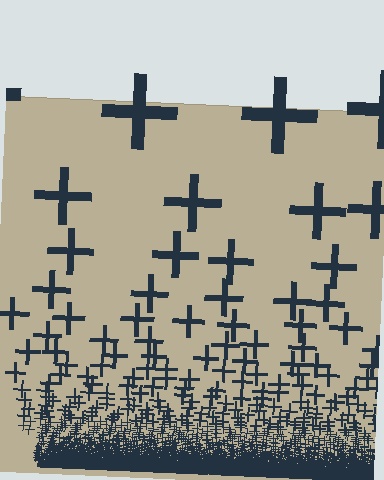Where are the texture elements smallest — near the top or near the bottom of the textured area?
Near the bottom.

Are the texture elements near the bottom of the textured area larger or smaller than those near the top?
Smaller. The gradient is inverted — elements near the bottom are smaller and denser.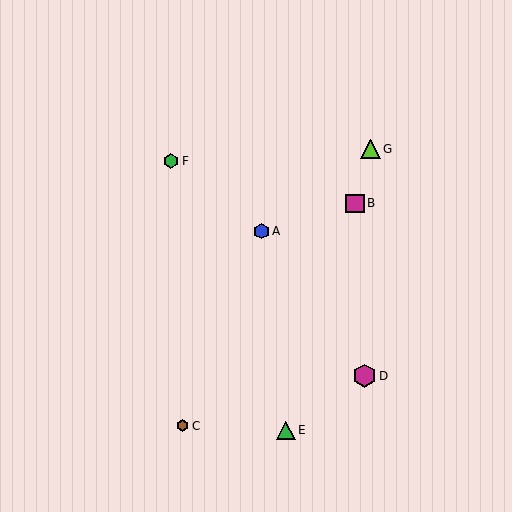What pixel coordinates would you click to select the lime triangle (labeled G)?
Click at (371, 149) to select the lime triangle G.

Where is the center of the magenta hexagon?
The center of the magenta hexagon is at (365, 376).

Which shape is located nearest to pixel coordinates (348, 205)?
The magenta square (labeled B) at (355, 203) is nearest to that location.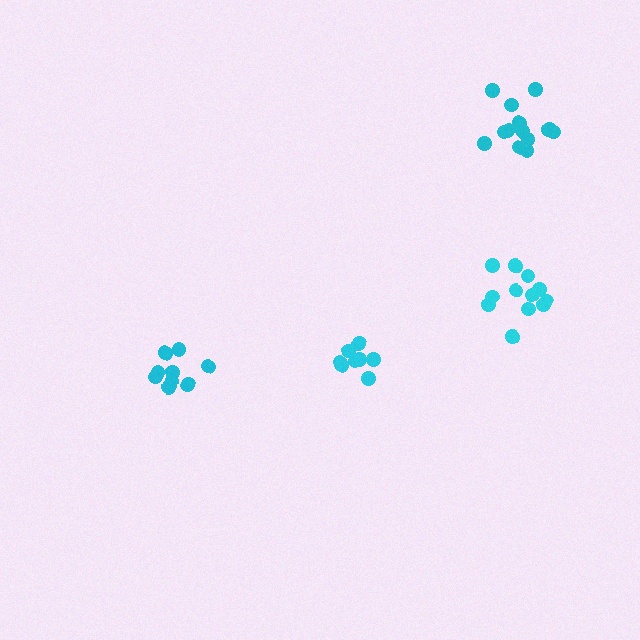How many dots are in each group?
Group 1: 13 dots, Group 2: 8 dots, Group 3: 10 dots, Group 4: 12 dots (43 total).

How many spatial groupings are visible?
There are 4 spatial groupings.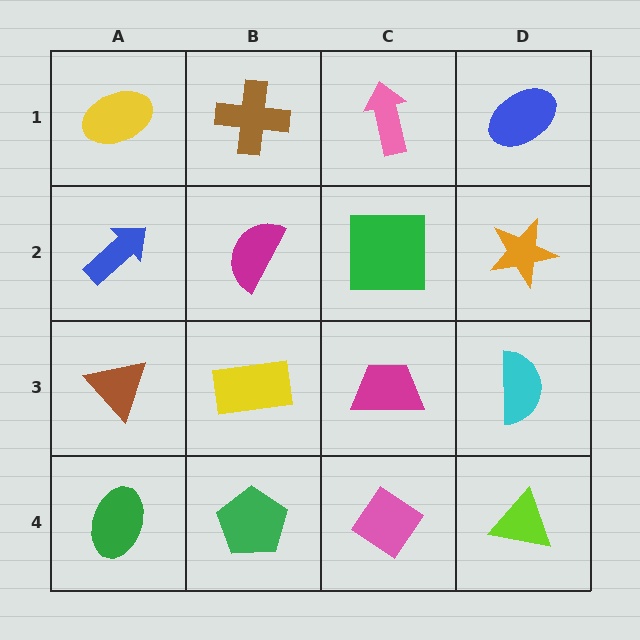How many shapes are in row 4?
4 shapes.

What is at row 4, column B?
A green pentagon.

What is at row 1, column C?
A pink arrow.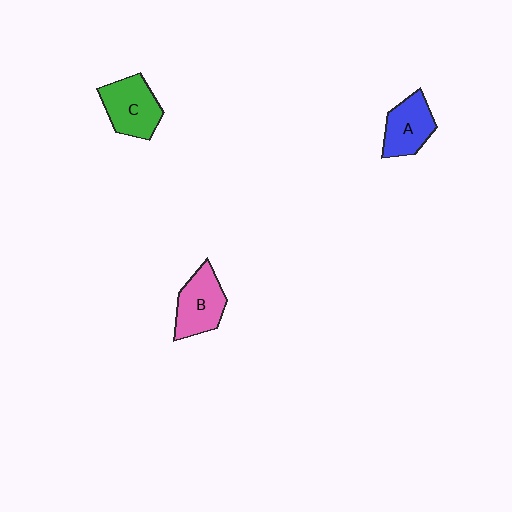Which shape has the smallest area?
Shape A (blue).